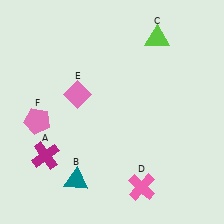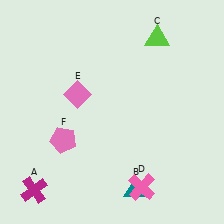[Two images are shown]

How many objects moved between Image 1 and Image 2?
3 objects moved between the two images.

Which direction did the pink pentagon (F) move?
The pink pentagon (F) moved right.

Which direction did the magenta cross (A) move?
The magenta cross (A) moved down.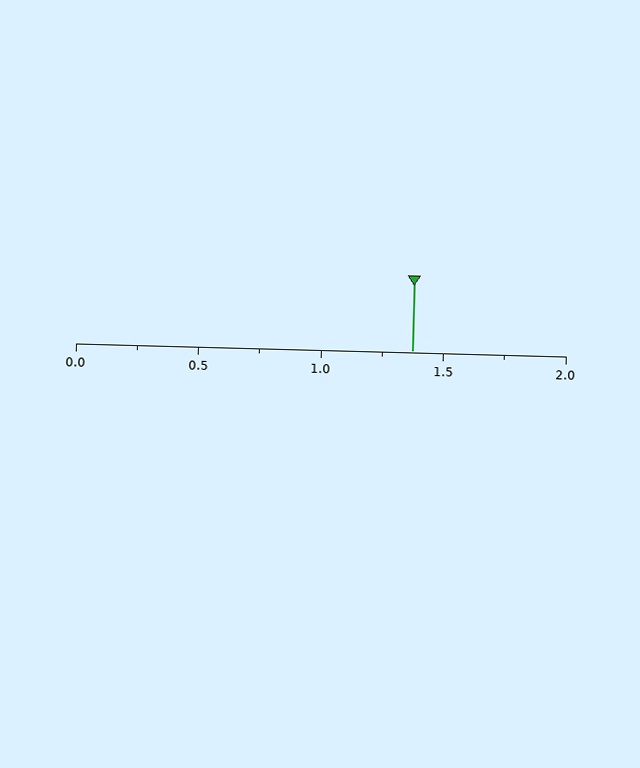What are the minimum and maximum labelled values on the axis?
The axis runs from 0.0 to 2.0.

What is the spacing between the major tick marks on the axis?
The major ticks are spaced 0.5 apart.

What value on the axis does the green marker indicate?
The marker indicates approximately 1.38.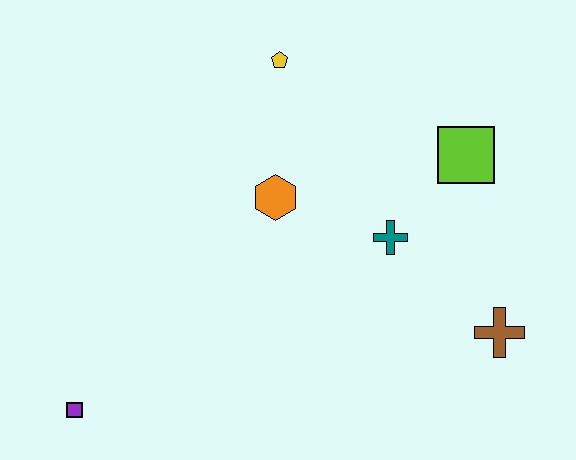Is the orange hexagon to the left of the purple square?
No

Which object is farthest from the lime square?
The purple square is farthest from the lime square.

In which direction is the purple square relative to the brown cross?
The purple square is to the left of the brown cross.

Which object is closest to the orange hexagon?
The teal cross is closest to the orange hexagon.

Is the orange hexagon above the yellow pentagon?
No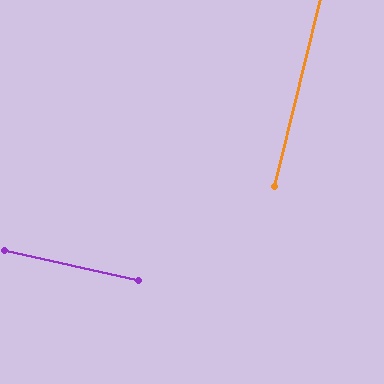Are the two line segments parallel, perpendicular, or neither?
Perpendicular — they meet at approximately 89°.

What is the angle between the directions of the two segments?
Approximately 89 degrees.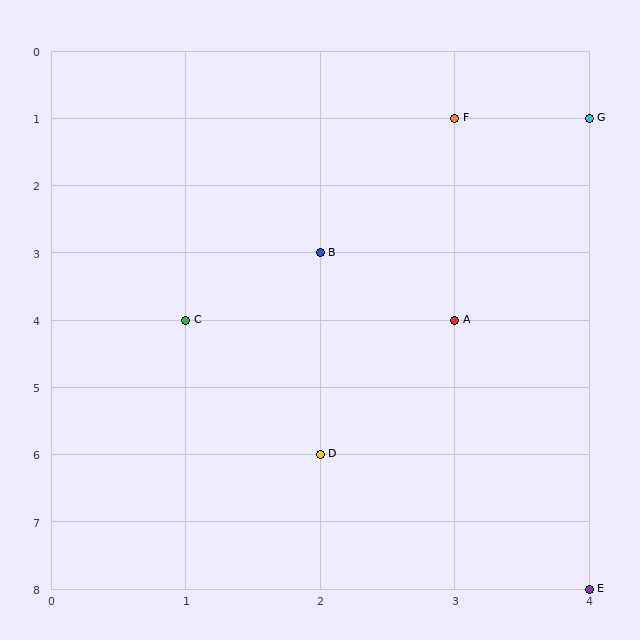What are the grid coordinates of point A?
Point A is at grid coordinates (3, 4).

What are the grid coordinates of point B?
Point B is at grid coordinates (2, 3).